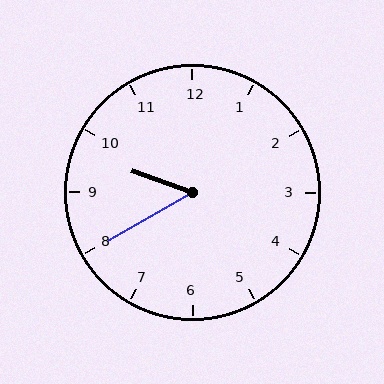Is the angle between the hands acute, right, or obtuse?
It is acute.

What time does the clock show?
9:40.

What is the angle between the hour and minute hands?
Approximately 50 degrees.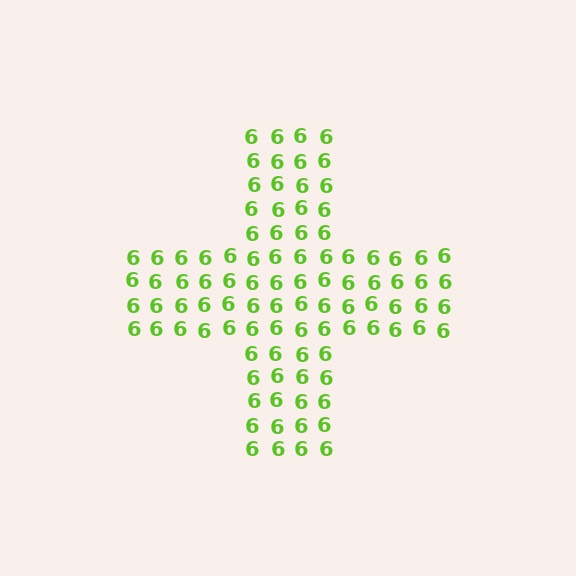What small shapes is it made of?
It is made of small digit 6's.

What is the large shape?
The large shape is a cross.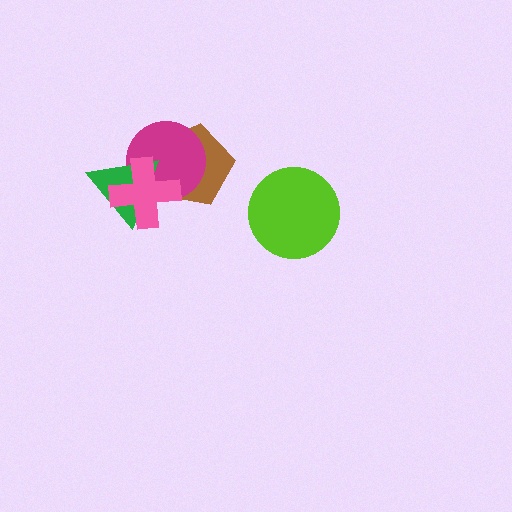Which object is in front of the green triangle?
The pink cross is in front of the green triangle.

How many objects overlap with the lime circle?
0 objects overlap with the lime circle.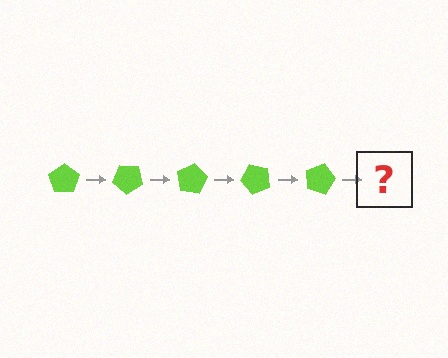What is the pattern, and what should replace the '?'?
The pattern is that the pentagon rotates 40 degrees each step. The '?' should be a lime pentagon rotated 200 degrees.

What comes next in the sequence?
The next element should be a lime pentagon rotated 200 degrees.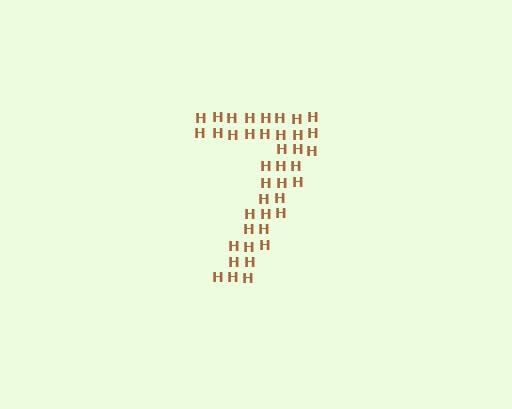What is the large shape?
The large shape is the digit 7.